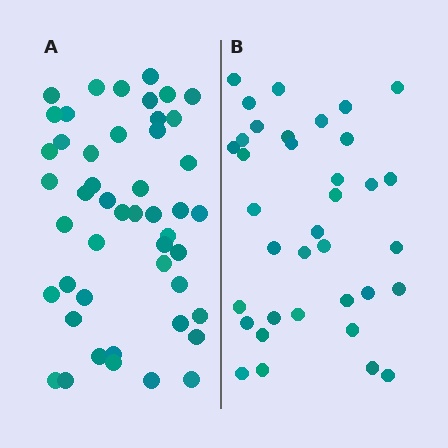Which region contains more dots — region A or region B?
Region A (the left region) has more dots.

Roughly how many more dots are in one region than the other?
Region A has roughly 12 or so more dots than region B.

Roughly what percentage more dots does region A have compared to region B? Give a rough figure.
About 35% more.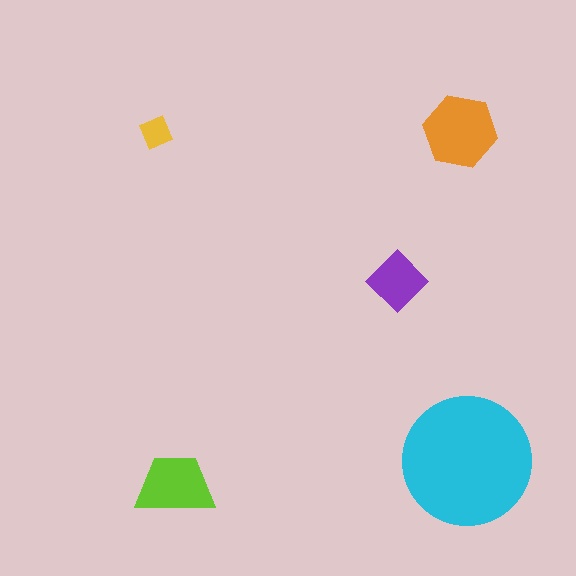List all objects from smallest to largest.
The yellow square, the purple diamond, the lime trapezoid, the orange hexagon, the cyan circle.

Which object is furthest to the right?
The cyan circle is rightmost.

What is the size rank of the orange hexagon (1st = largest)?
2nd.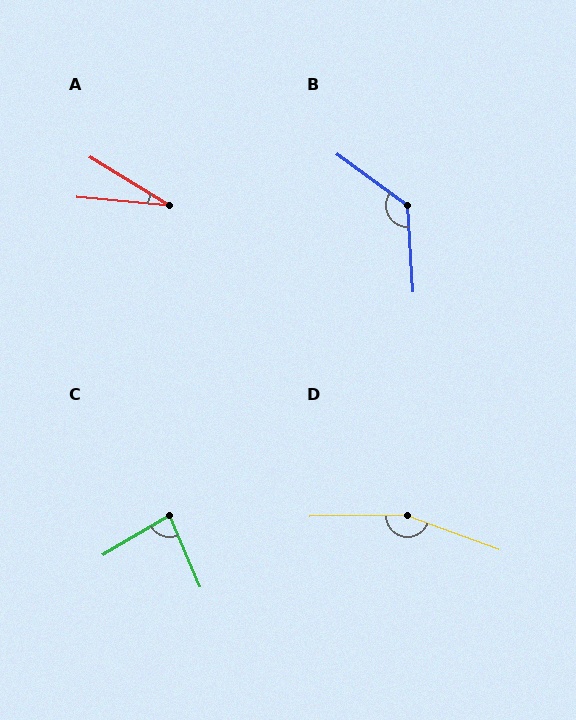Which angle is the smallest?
A, at approximately 26 degrees.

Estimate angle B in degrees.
Approximately 130 degrees.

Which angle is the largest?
D, at approximately 159 degrees.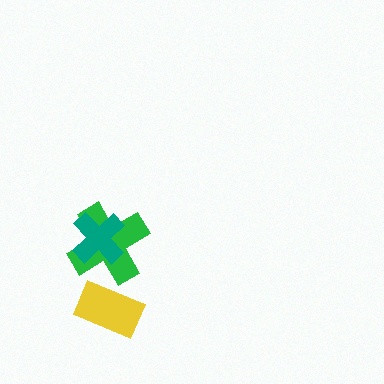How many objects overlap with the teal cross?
1 object overlaps with the teal cross.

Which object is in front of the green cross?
The teal cross is in front of the green cross.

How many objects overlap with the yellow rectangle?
0 objects overlap with the yellow rectangle.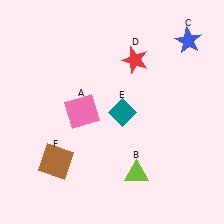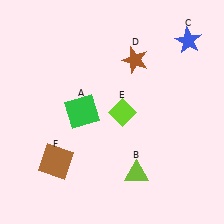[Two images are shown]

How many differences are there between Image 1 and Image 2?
There are 3 differences between the two images.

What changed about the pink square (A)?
In Image 1, A is pink. In Image 2, it changed to green.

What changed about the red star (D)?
In Image 1, D is red. In Image 2, it changed to brown.